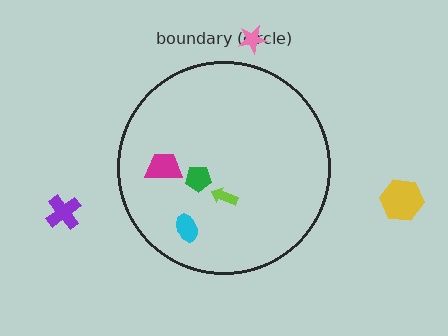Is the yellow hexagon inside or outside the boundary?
Outside.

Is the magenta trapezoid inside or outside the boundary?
Inside.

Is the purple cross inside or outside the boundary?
Outside.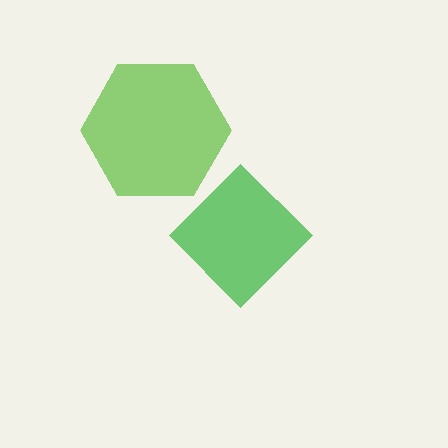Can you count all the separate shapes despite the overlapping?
Yes, there are 2 separate shapes.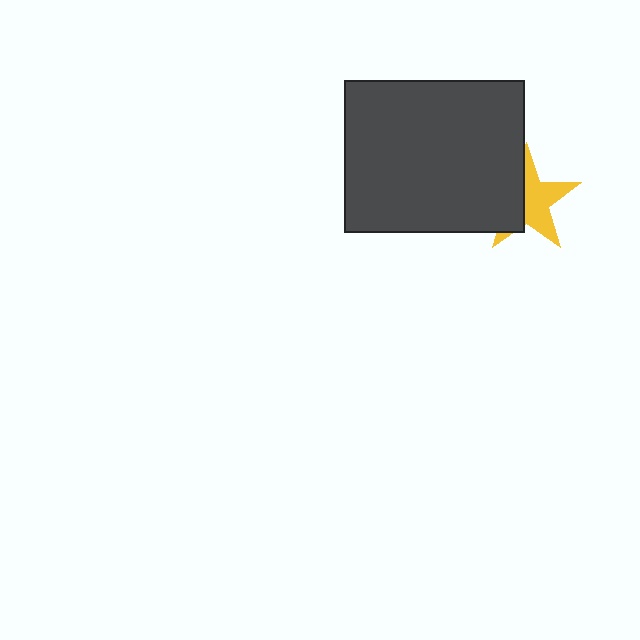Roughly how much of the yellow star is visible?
About half of it is visible (roughly 55%).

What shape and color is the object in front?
The object in front is a dark gray rectangle.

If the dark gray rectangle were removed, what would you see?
You would see the complete yellow star.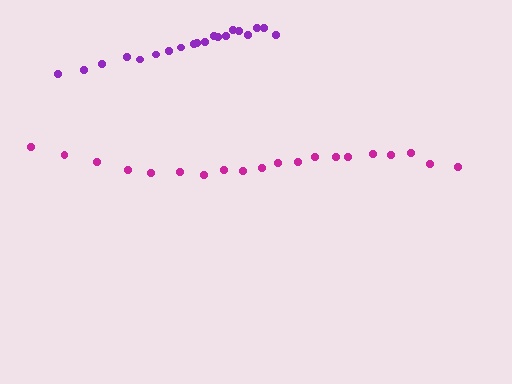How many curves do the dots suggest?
There are 2 distinct paths.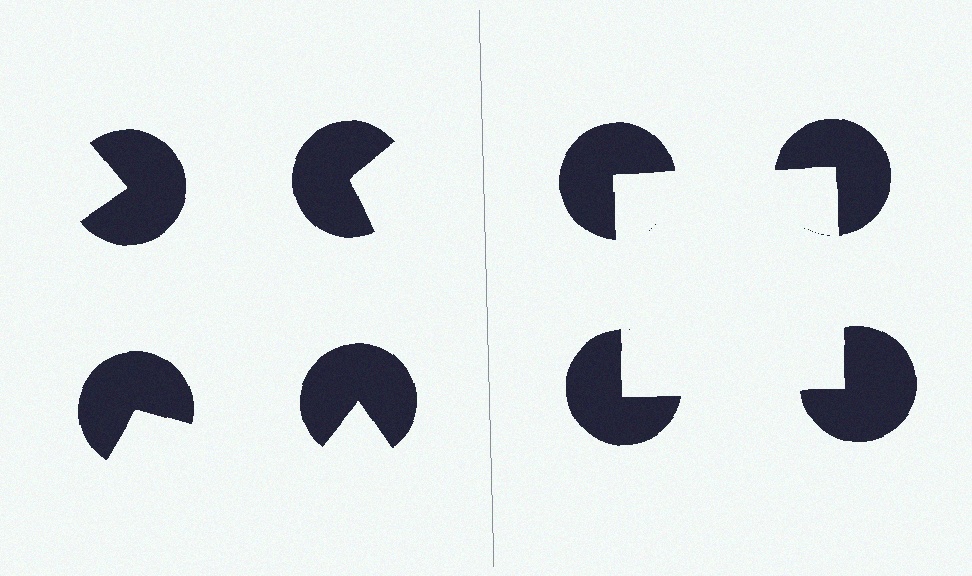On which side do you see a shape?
An illusory square appears on the right side. On the left side the wedge cuts are rotated, so no coherent shape forms.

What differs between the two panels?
The pac-man discs are positioned identically on both sides; only the wedge orientations differ. On the right they align to a square; on the left they are misaligned.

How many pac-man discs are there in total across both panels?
8 — 4 on each side.